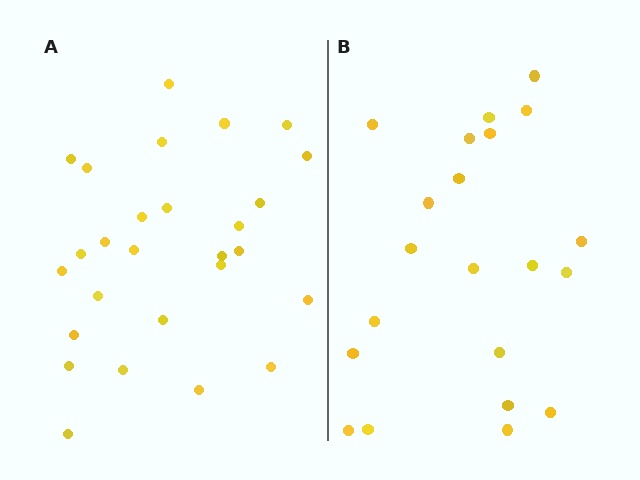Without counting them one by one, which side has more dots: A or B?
Region A (the left region) has more dots.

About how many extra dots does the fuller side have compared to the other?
Region A has about 6 more dots than region B.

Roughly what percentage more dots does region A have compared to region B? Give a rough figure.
About 30% more.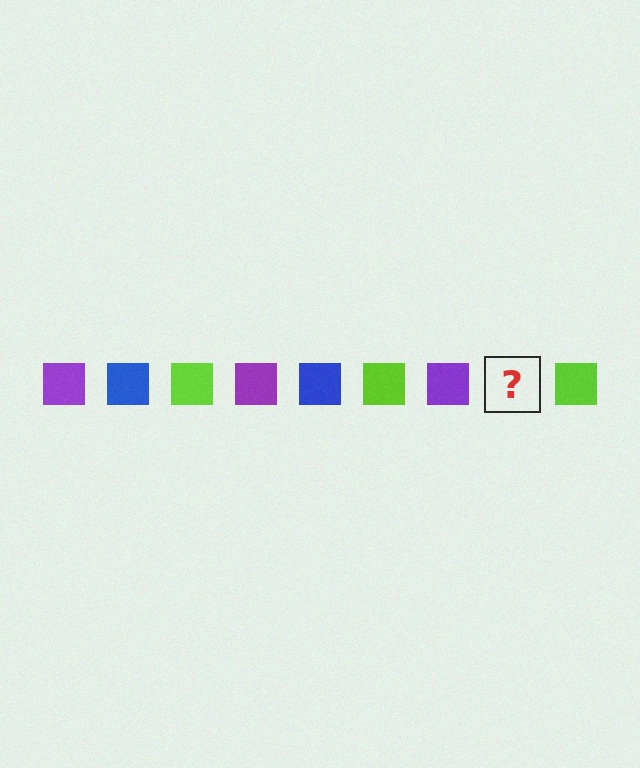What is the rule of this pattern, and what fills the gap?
The rule is that the pattern cycles through purple, blue, lime squares. The gap should be filled with a blue square.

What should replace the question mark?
The question mark should be replaced with a blue square.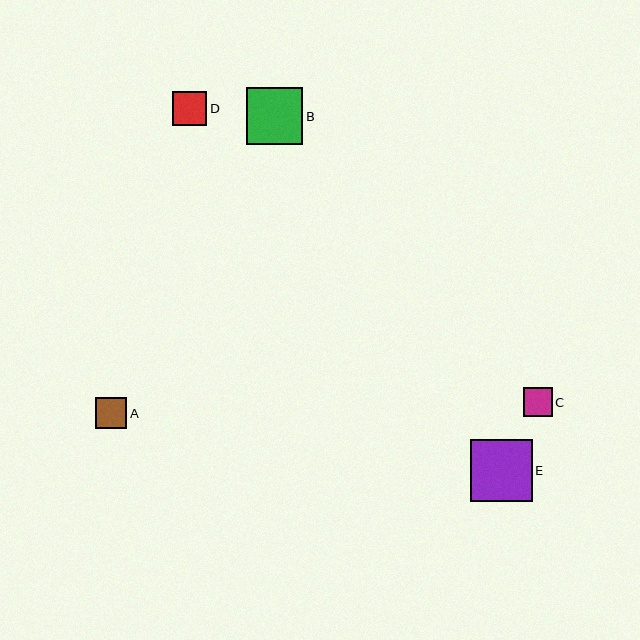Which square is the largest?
Square E is the largest with a size of approximately 62 pixels.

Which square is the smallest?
Square C is the smallest with a size of approximately 29 pixels.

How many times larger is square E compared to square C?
Square E is approximately 2.2 times the size of square C.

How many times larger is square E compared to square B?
Square E is approximately 1.1 times the size of square B.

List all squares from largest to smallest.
From largest to smallest: E, B, D, A, C.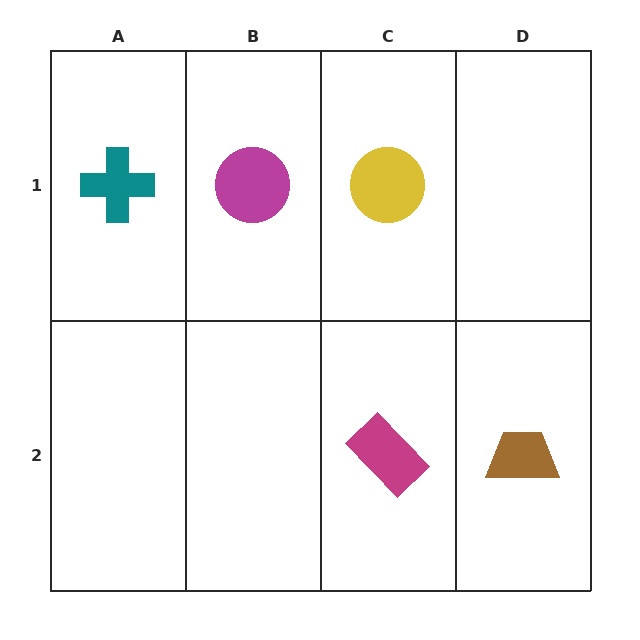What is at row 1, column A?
A teal cross.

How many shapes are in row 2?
2 shapes.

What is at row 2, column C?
A magenta rectangle.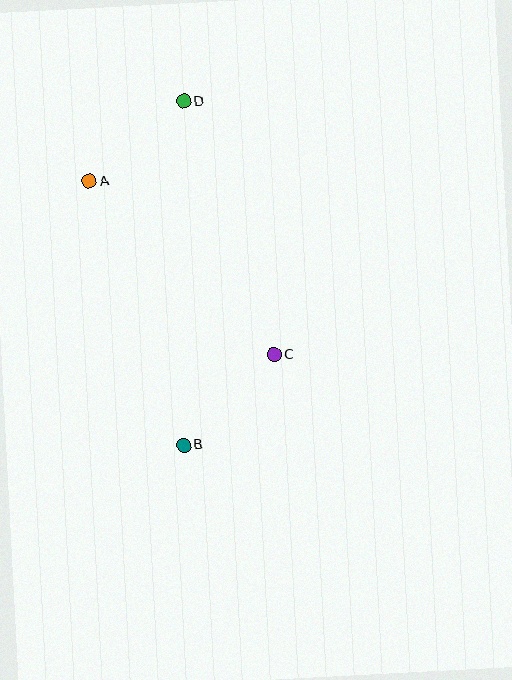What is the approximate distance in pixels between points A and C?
The distance between A and C is approximately 253 pixels.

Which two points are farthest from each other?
Points B and D are farthest from each other.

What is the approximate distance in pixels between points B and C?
The distance between B and C is approximately 128 pixels.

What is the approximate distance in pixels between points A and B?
The distance between A and B is approximately 280 pixels.